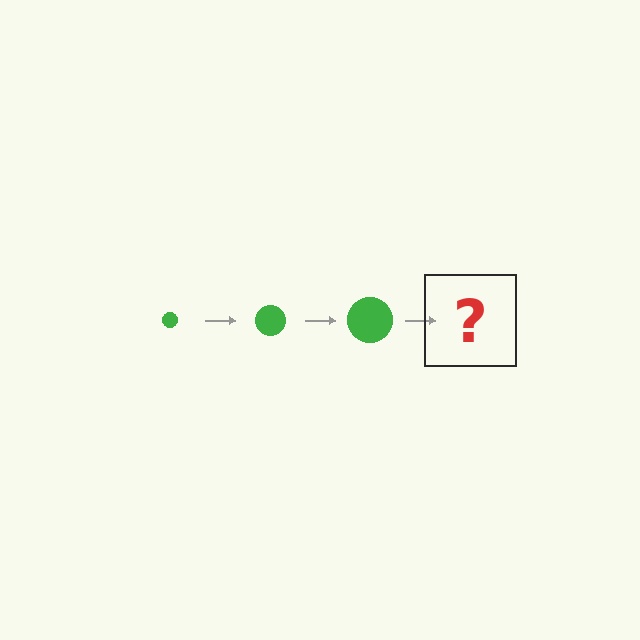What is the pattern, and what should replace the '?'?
The pattern is that the circle gets progressively larger each step. The '?' should be a green circle, larger than the previous one.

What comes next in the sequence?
The next element should be a green circle, larger than the previous one.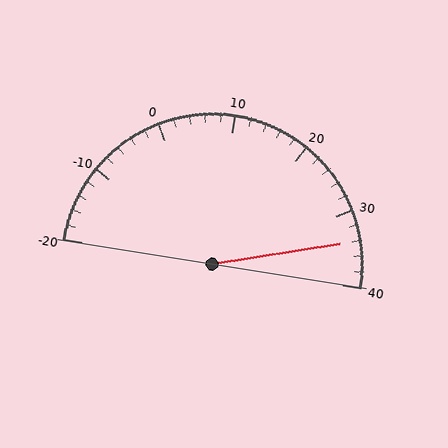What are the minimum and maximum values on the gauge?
The gauge ranges from -20 to 40.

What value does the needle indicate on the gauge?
The needle indicates approximately 34.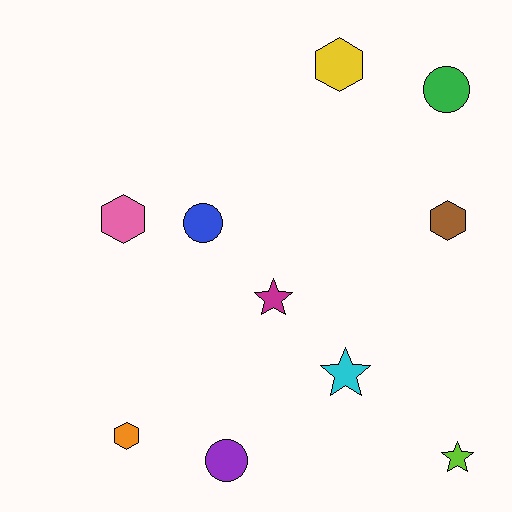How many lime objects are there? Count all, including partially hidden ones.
There is 1 lime object.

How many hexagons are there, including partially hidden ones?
There are 4 hexagons.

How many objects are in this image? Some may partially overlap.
There are 10 objects.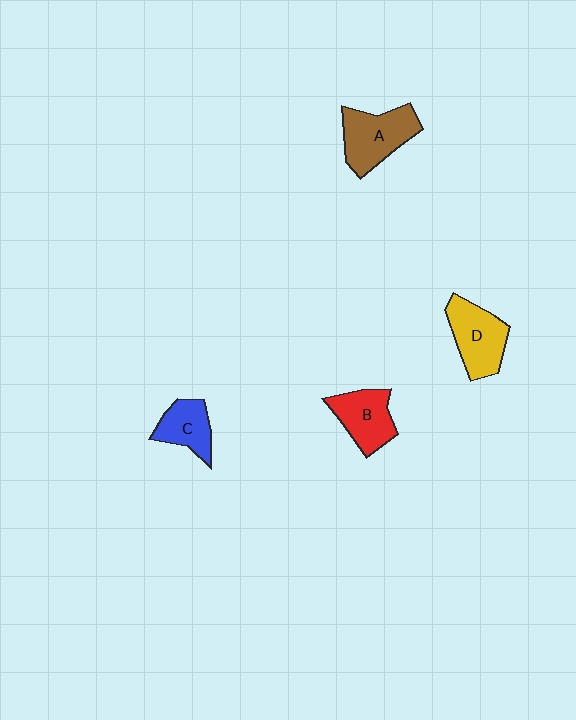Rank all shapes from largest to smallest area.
From largest to smallest: A (brown), D (yellow), B (red), C (blue).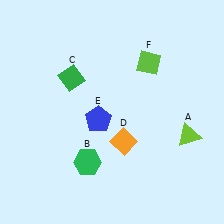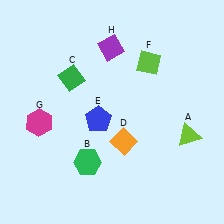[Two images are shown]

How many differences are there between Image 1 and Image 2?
There are 2 differences between the two images.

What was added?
A magenta hexagon (G), a purple diamond (H) were added in Image 2.